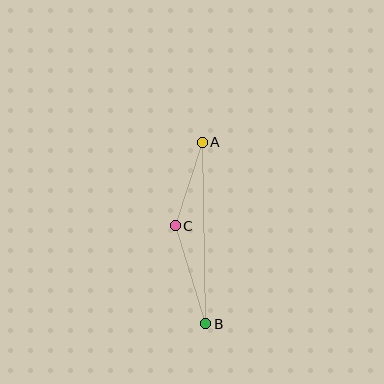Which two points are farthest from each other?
Points A and B are farthest from each other.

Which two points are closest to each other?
Points A and C are closest to each other.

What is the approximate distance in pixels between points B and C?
The distance between B and C is approximately 102 pixels.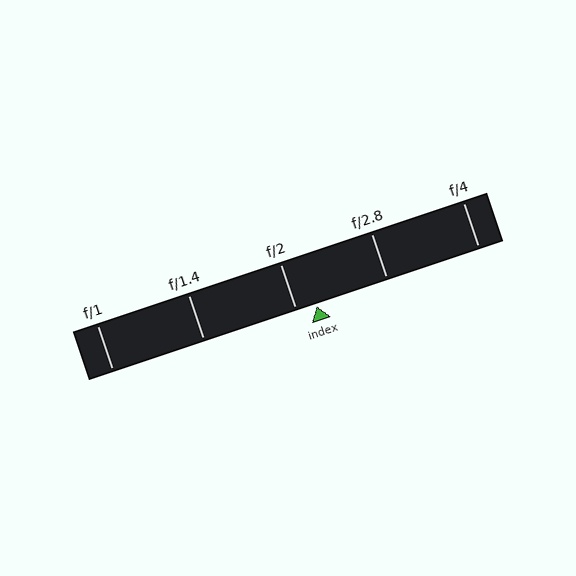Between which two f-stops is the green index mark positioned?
The index mark is between f/2 and f/2.8.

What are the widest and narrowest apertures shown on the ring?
The widest aperture shown is f/1 and the narrowest is f/4.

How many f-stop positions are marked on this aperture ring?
There are 5 f-stop positions marked.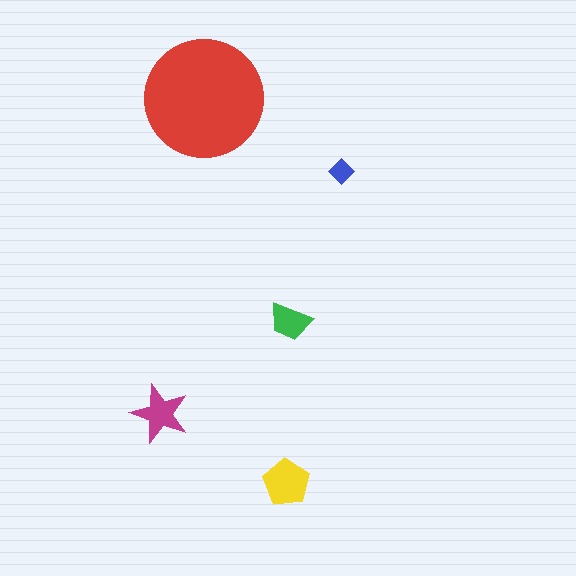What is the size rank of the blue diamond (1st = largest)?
5th.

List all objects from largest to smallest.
The red circle, the yellow pentagon, the magenta star, the green trapezoid, the blue diamond.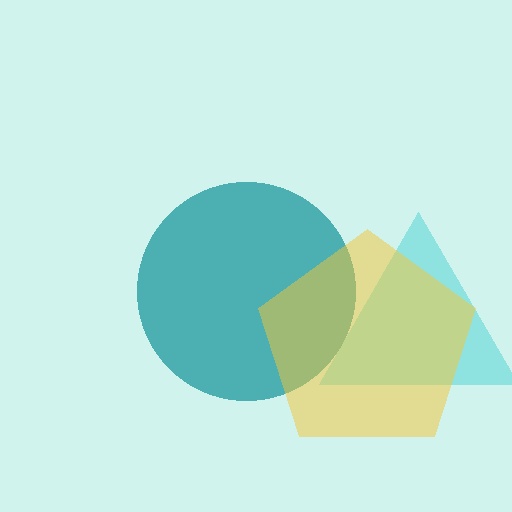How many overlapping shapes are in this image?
There are 3 overlapping shapes in the image.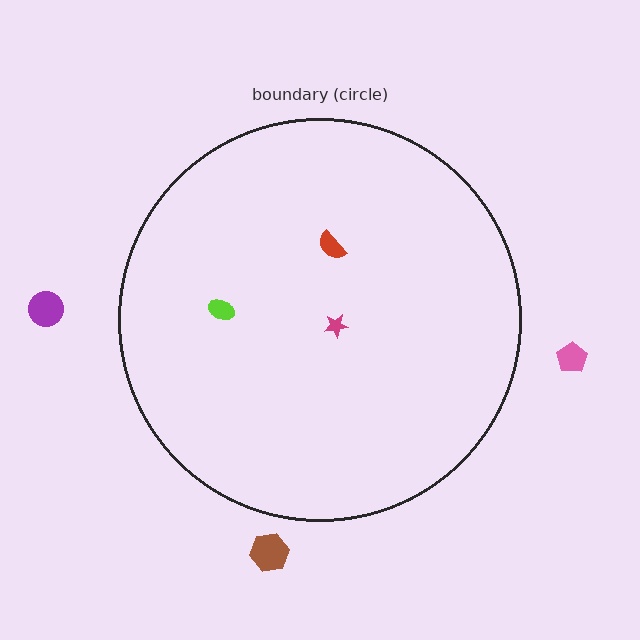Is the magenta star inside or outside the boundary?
Inside.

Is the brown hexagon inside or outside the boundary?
Outside.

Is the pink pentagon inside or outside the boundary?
Outside.